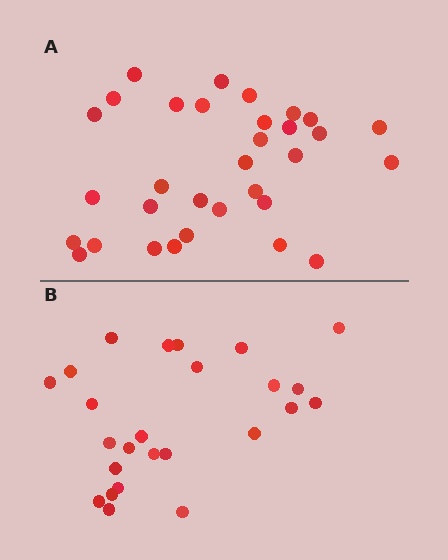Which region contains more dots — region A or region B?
Region A (the top region) has more dots.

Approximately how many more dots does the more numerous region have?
Region A has roughly 8 or so more dots than region B.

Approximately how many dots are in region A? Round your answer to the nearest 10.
About 30 dots. (The exact count is 32, which rounds to 30.)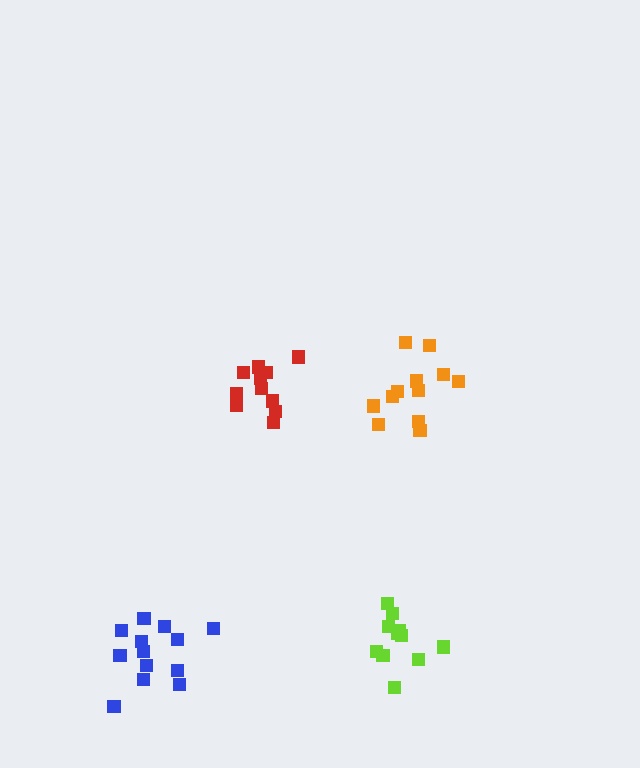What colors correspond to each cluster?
The clusters are colored: blue, orange, lime, red.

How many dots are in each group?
Group 1: 13 dots, Group 2: 12 dots, Group 3: 11 dots, Group 4: 11 dots (47 total).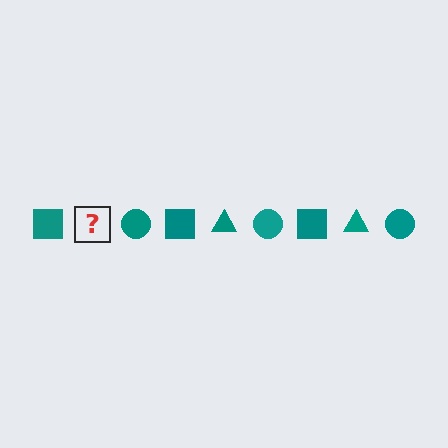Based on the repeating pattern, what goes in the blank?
The blank should be a teal triangle.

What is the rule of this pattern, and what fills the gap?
The rule is that the pattern cycles through square, triangle, circle shapes in teal. The gap should be filled with a teal triangle.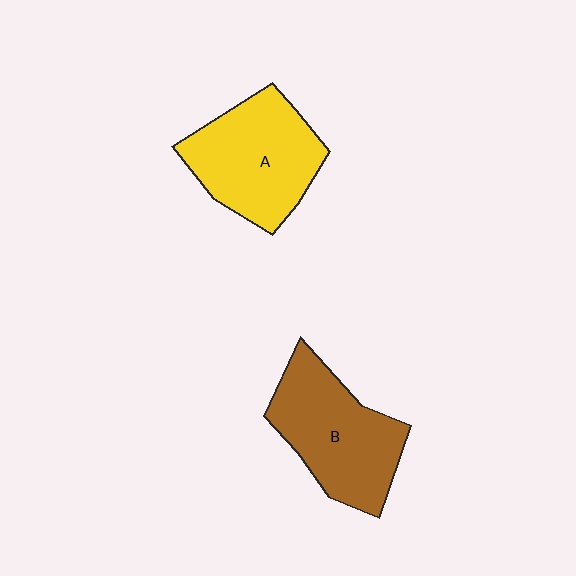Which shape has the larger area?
Shape A (yellow).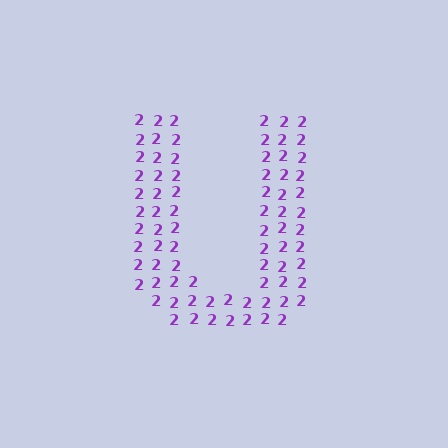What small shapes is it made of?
It is made of small digit 2's.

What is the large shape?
The large shape is the letter U.